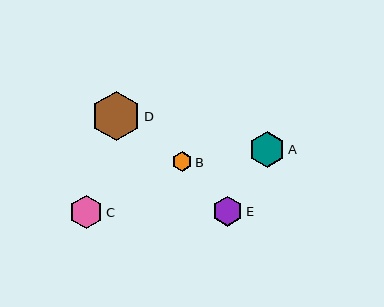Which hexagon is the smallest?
Hexagon B is the smallest with a size of approximately 19 pixels.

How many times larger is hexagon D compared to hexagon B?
Hexagon D is approximately 2.6 times the size of hexagon B.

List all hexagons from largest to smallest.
From largest to smallest: D, A, C, E, B.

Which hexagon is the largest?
Hexagon D is the largest with a size of approximately 50 pixels.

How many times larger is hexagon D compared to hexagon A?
Hexagon D is approximately 1.4 times the size of hexagon A.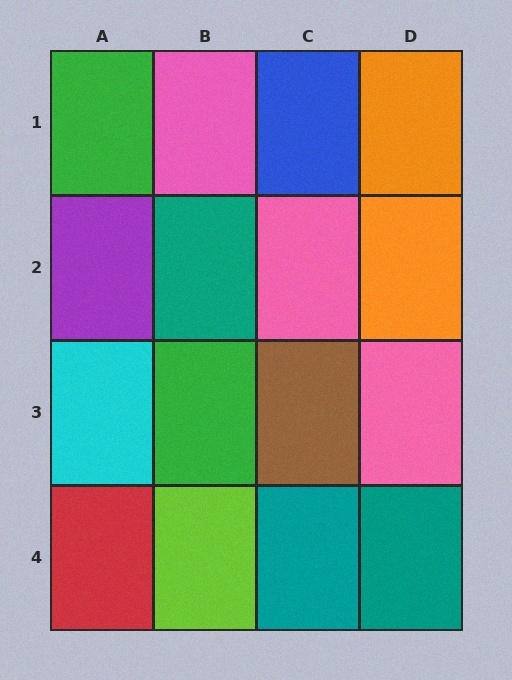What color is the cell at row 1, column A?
Green.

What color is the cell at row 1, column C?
Blue.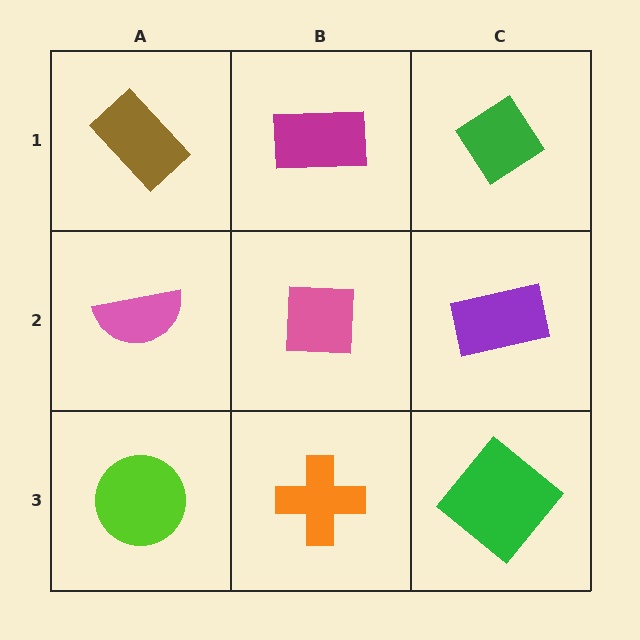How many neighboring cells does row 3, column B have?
3.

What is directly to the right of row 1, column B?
A green diamond.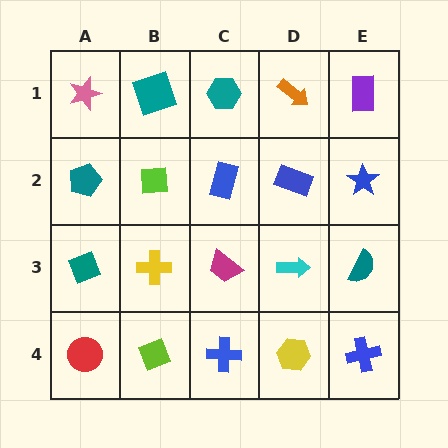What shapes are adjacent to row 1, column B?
A lime square (row 2, column B), a pink star (row 1, column A), a teal hexagon (row 1, column C).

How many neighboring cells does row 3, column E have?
3.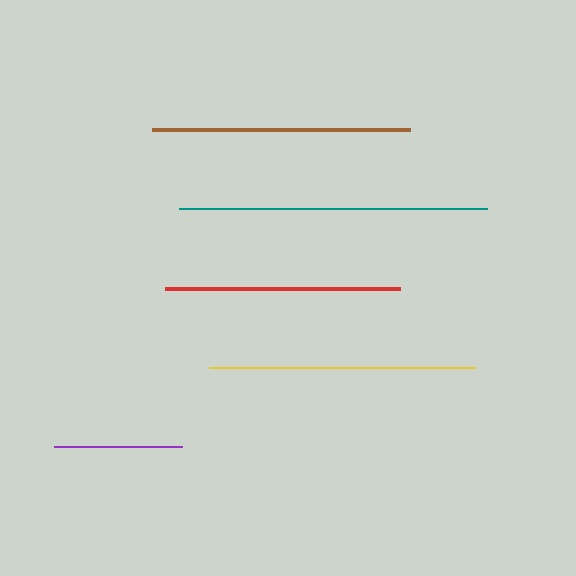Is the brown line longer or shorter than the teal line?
The teal line is longer than the brown line.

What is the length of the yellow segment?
The yellow segment is approximately 266 pixels long.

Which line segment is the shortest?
The purple line is the shortest at approximately 129 pixels.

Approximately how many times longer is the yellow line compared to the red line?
The yellow line is approximately 1.1 times the length of the red line.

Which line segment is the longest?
The teal line is the longest at approximately 308 pixels.